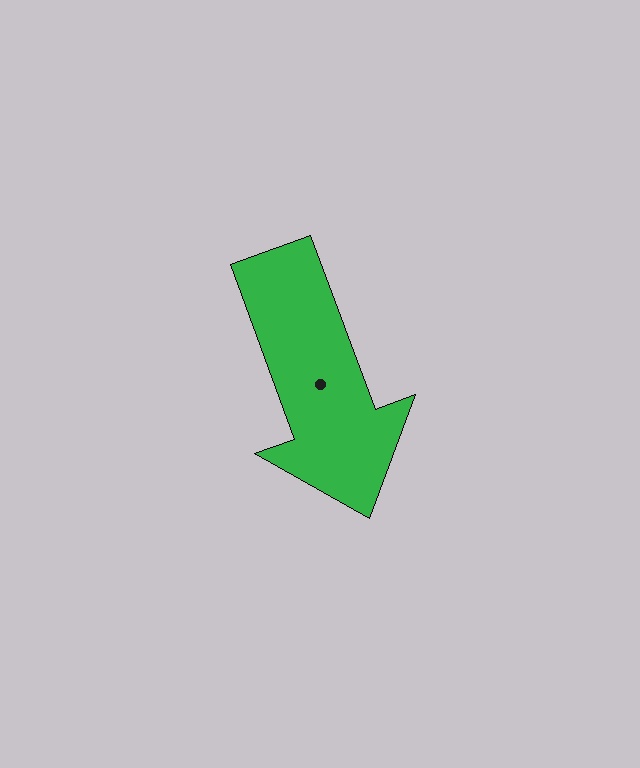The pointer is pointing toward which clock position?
Roughly 5 o'clock.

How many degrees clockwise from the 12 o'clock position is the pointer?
Approximately 160 degrees.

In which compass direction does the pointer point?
South.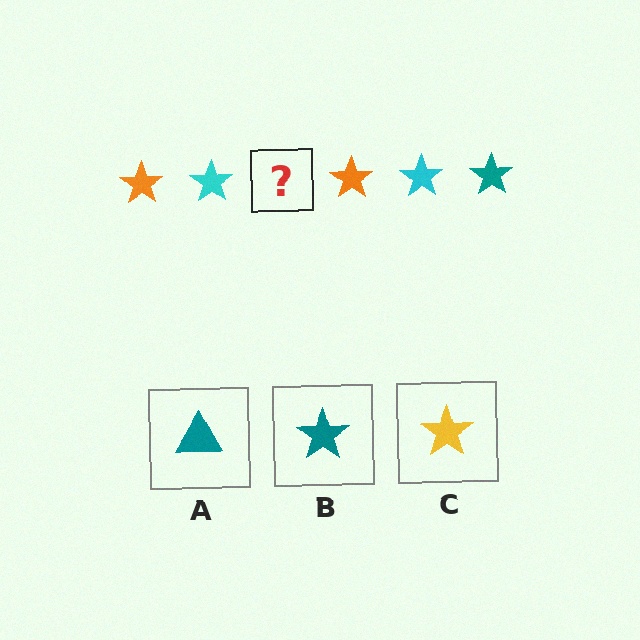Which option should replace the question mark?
Option B.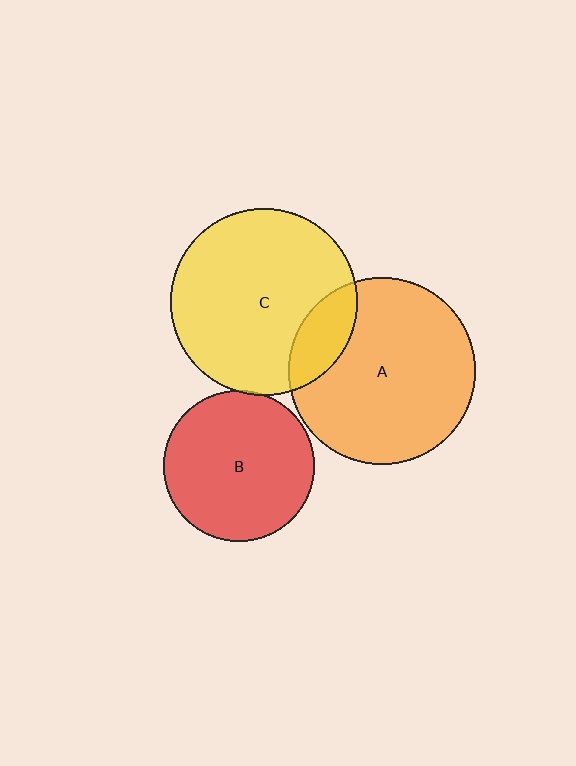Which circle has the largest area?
Circle A (orange).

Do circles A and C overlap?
Yes.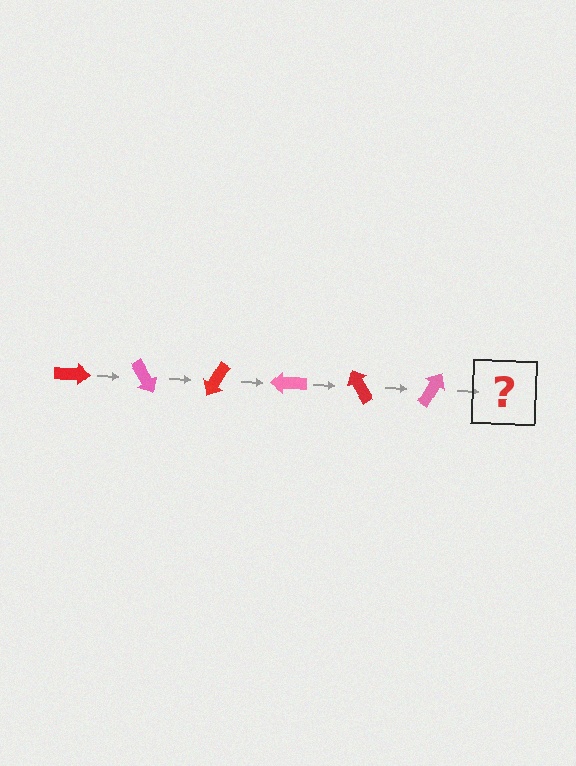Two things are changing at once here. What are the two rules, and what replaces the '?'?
The two rules are that it rotates 60 degrees each step and the color cycles through red and pink. The '?' should be a red arrow, rotated 360 degrees from the start.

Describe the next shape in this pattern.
It should be a red arrow, rotated 360 degrees from the start.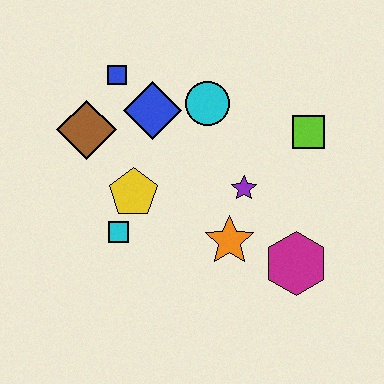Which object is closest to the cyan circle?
The blue diamond is closest to the cyan circle.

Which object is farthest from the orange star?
The blue square is farthest from the orange star.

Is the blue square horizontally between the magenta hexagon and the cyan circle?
No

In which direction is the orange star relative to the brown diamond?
The orange star is to the right of the brown diamond.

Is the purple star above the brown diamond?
No